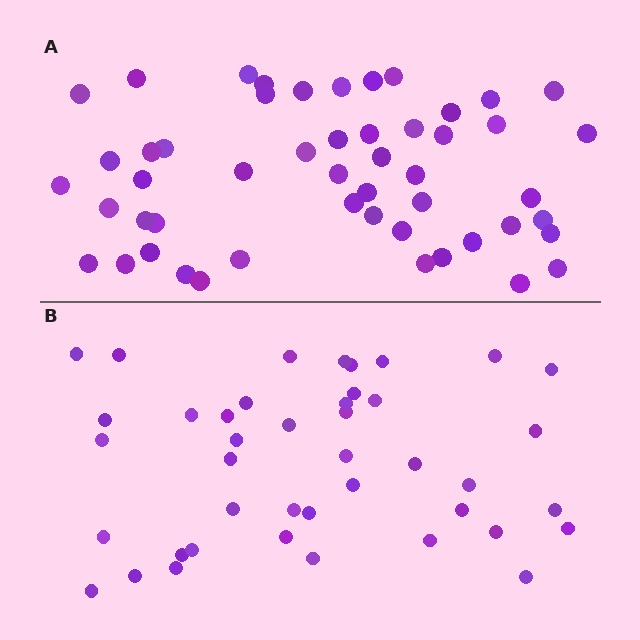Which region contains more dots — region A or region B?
Region A (the top region) has more dots.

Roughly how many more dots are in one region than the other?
Region A has roughly 8 or so more dots than region B.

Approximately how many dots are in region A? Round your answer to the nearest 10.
About 50 dots. (The exact count is 51, which rounds to 50.)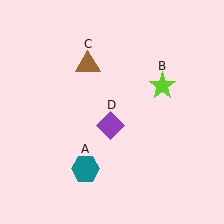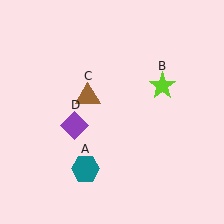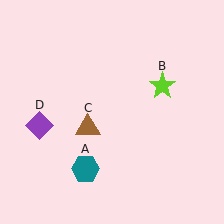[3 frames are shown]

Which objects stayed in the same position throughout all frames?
Teal hexagon (object A) and lime star (object B) remained stationary.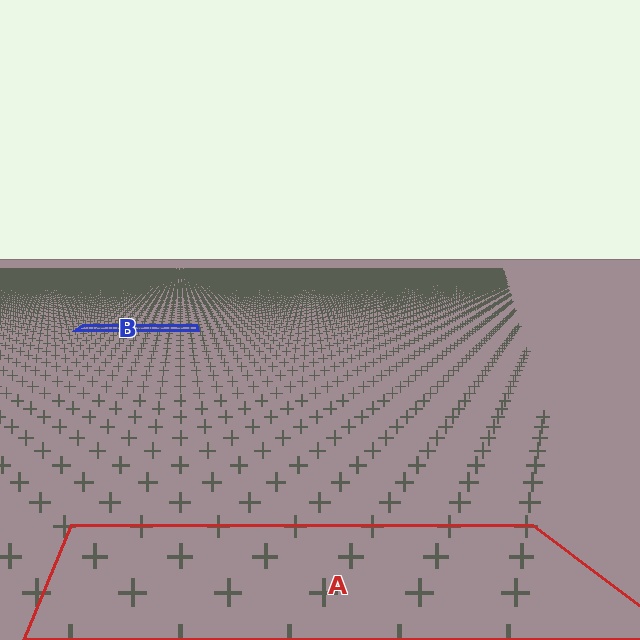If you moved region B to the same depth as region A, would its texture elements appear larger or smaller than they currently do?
They would appear larger. At a closer depth, the same texture elements are projected at a bigger on-screen size.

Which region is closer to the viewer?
Region A is closer. The texture elements there are larger and more spread out.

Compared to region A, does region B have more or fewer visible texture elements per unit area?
Region B has more texture elements per unit area — they are packed more densely because it is farther away.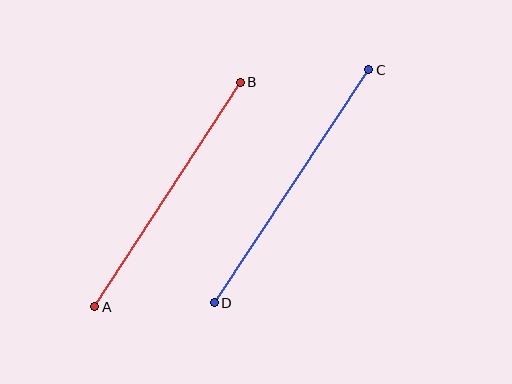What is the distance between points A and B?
The distance is approximately 267 pixels.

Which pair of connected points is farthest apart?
Points C and D are farthest apart.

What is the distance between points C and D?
The distance is approximately 280 pixels.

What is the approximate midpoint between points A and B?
The midpoint is at approximately (167, 194) pixels.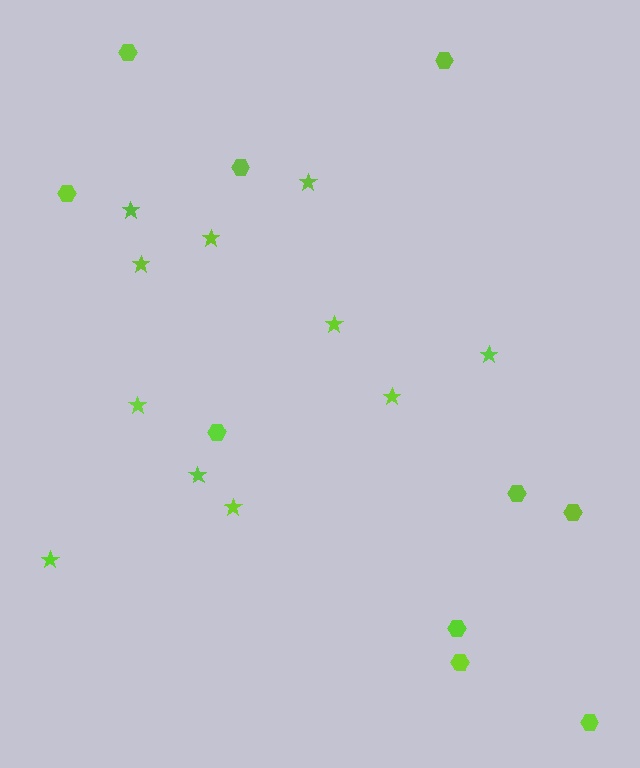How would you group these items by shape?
There are 2 groups: one group of hexagons (10) and one group of stars (11).